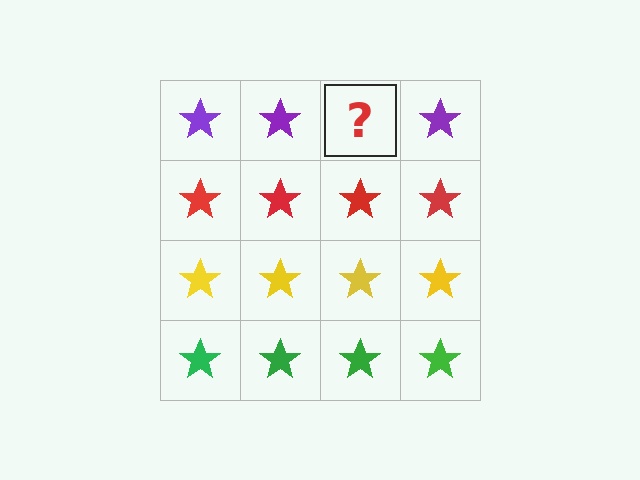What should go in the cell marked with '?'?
The missing cell should contain a purple star.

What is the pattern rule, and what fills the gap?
The rule is that each row has a consistent color. The gap should be filled with a purple star.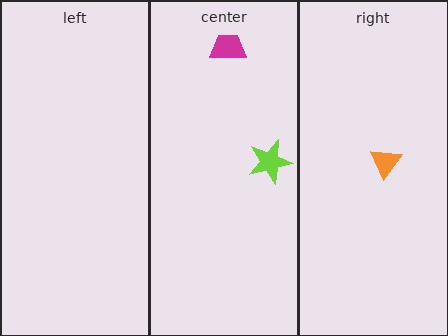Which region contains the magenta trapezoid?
The center region.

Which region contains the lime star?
The center region.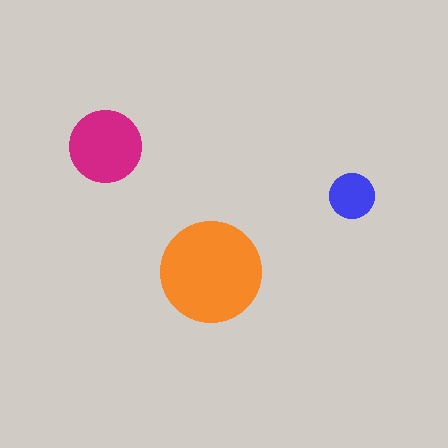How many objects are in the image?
There are 3 objects in the image.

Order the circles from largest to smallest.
the orange one, the magenta one, the blue one.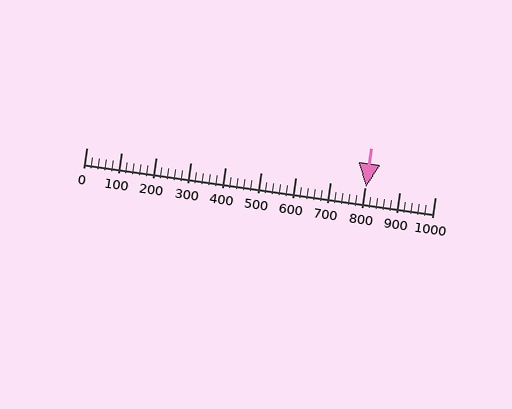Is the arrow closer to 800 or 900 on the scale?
The arrow is closer to 800.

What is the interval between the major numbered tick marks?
The major tick marks are spaced 100 units apart.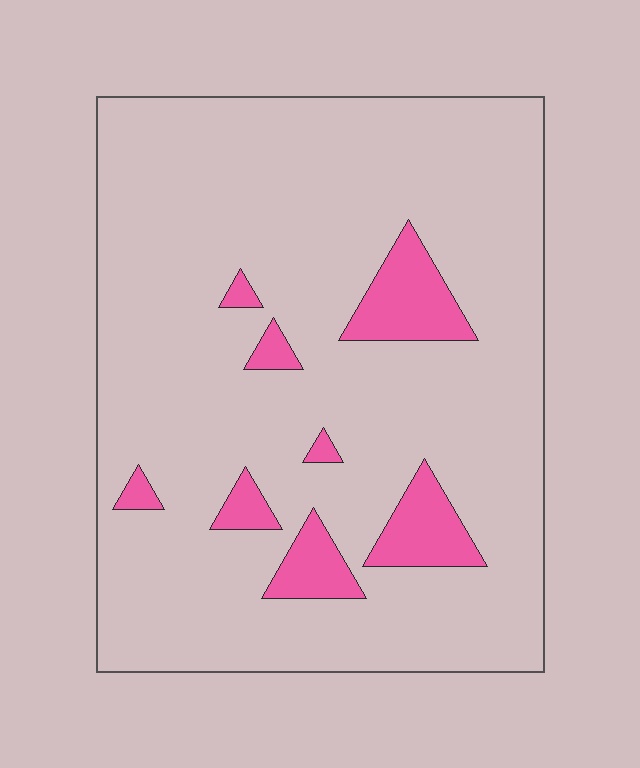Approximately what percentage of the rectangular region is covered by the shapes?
Approximately 10%.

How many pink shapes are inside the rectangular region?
8.